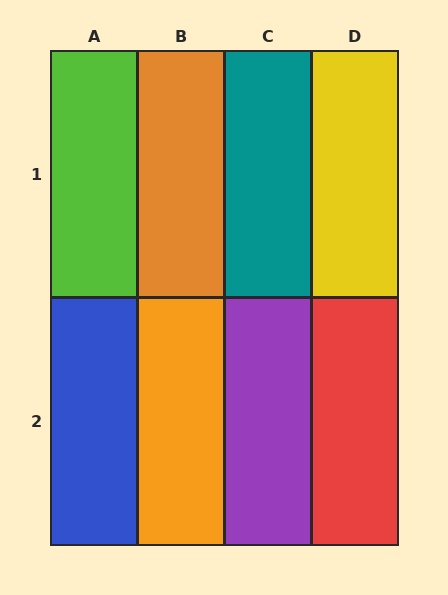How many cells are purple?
1 cell is purple.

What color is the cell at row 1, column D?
Yellow.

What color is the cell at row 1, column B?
Orange.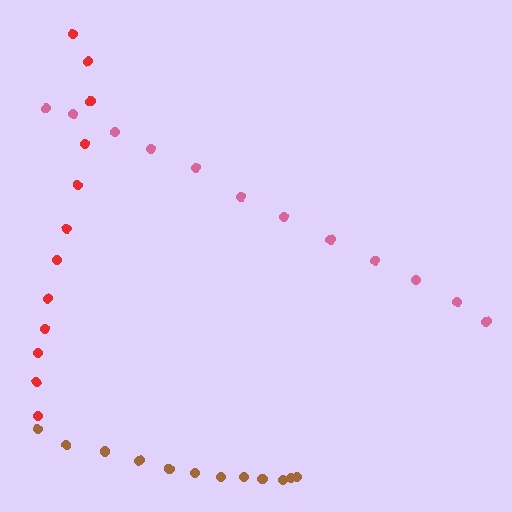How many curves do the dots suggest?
There are 3 distinct paths.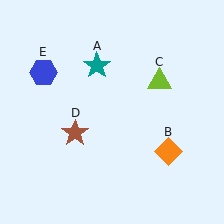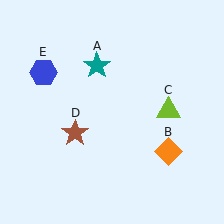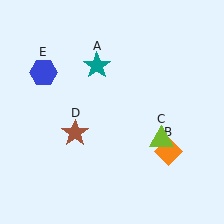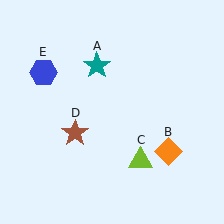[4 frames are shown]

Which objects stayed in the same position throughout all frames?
Teal star (object A) and orange diamond (object B) and brown star (object D) and blue hexagon (object E) remained stationary.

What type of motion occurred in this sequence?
The lime triangle (object C) rotated clockwise around the center of the scene.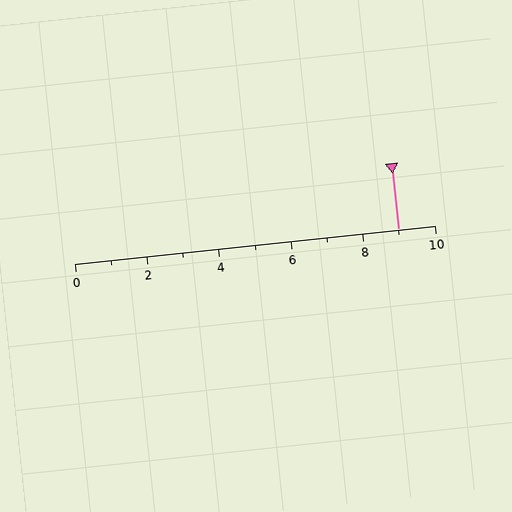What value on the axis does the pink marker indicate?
The marker indicates approximately 9.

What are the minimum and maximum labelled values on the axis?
The axis runs from 0 to 10.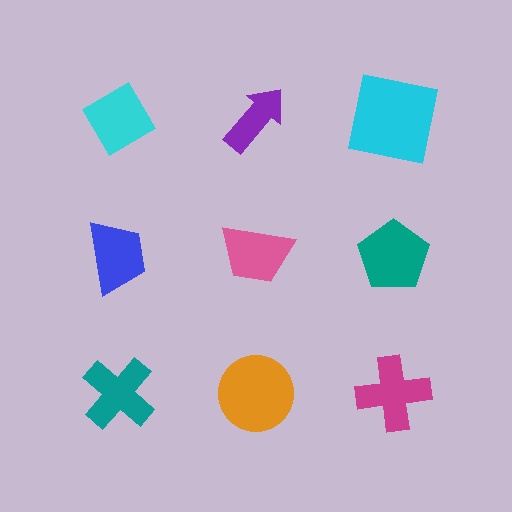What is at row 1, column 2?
A purple arrow.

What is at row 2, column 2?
A pink trapezoid.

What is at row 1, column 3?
A cyan square.